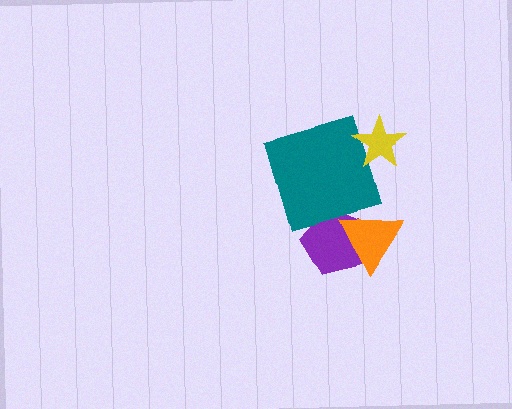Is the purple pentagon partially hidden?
Yes, it is partially covered by another shape.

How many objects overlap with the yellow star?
1 object overlaps with the yellow star.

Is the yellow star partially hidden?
No, no other shape covers it.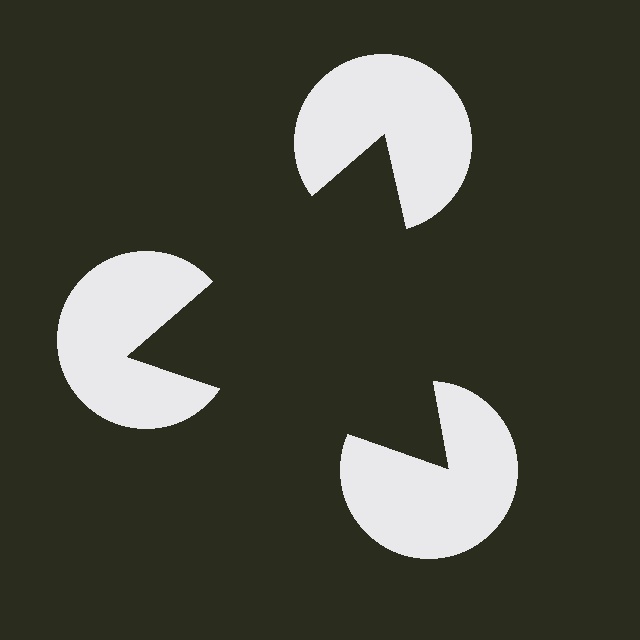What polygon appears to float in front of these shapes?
An illusory triangle — its edges are inferred from the aligned wedge cuts in the pac-man discs, not physically drawn.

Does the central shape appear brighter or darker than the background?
It typically appears slightly darker than the background, even though no actual brightness change is drawn.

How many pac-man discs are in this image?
There are 3 — one at each vertex of the illusory triangle.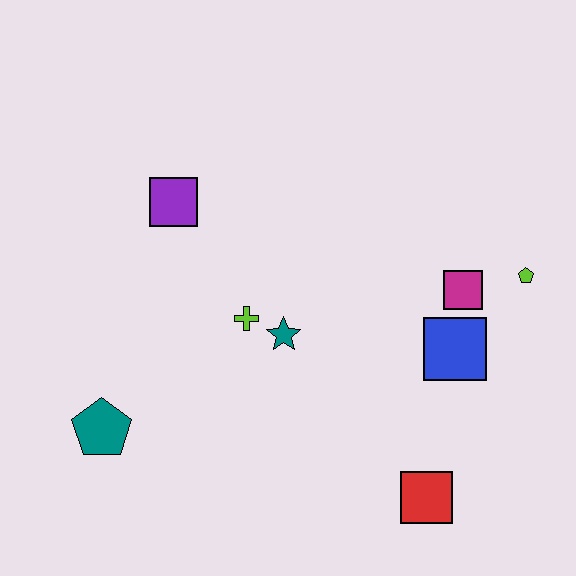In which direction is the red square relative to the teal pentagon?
The red square is to the right of the teal pentagon.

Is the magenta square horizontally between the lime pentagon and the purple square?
Yes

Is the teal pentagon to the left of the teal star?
Yes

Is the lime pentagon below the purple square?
Yes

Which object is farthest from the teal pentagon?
The lime pentagon is farthest from the teal pentagon.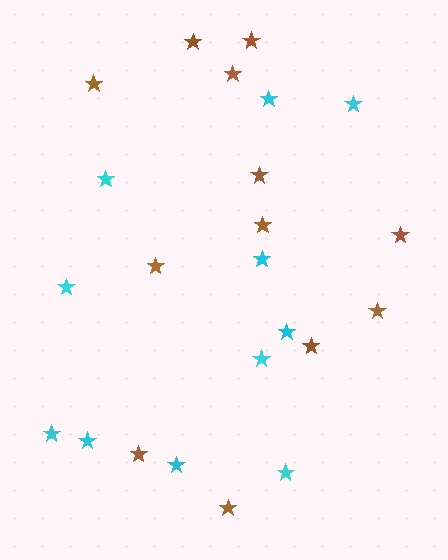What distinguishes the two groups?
There are 2 groups: one group of brown stars (12) and one group of cyan stars (11).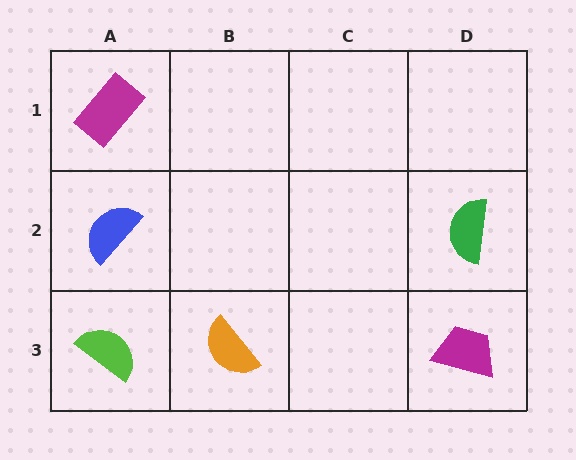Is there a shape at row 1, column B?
No, that cell is empty.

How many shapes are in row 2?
2 shapes.